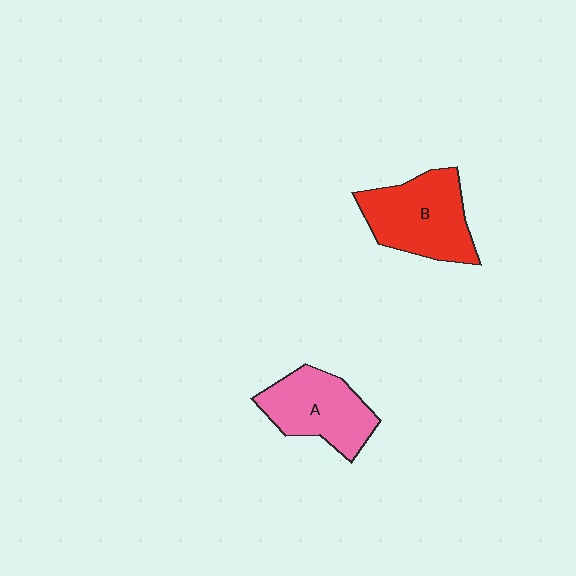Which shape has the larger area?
Shape B (red).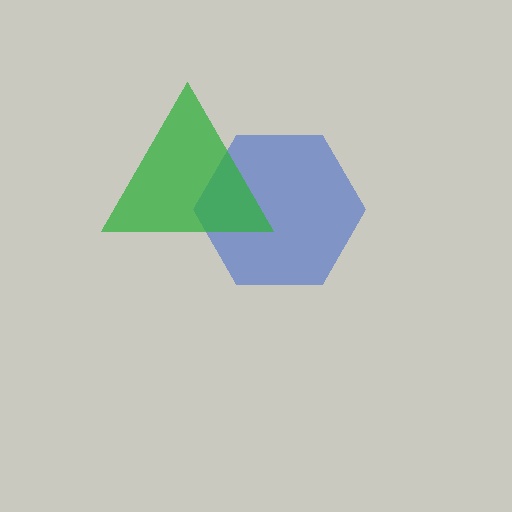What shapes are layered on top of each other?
The layered shapes are: a blue hexagon, a green triangle.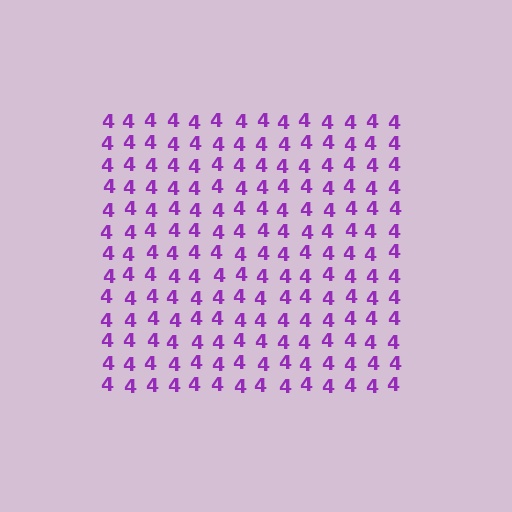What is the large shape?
The large shape is a square.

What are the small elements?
The small elements are digit 4's.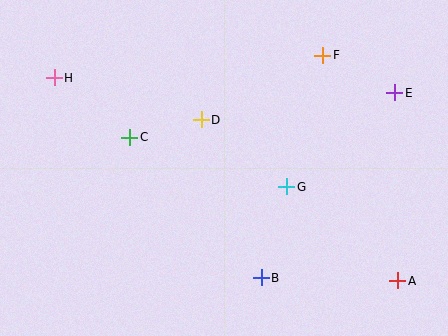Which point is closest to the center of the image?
Point D at (201, 120) is closest to the center.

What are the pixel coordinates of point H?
Point H is at (54, 78).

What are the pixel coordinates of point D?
Point D is at (201, 120).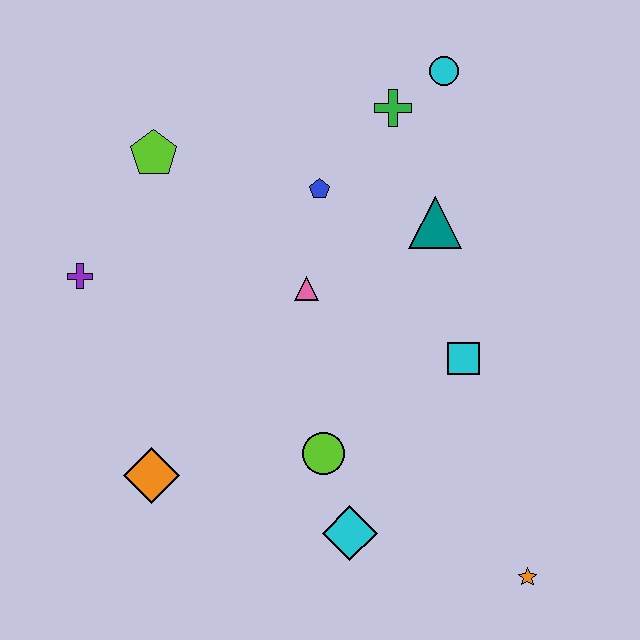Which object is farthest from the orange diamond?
The cyan circle is farthest from the orange diamond.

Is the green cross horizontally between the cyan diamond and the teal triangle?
Yes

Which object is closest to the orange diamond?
The lime circle is closest to the orange diamond.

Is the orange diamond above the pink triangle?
No